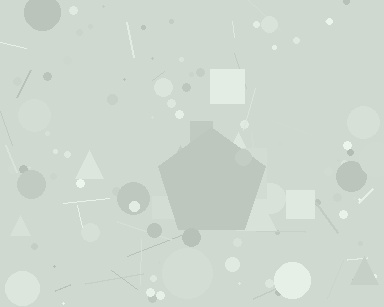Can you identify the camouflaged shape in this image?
The camouflaged shape is a pentagon.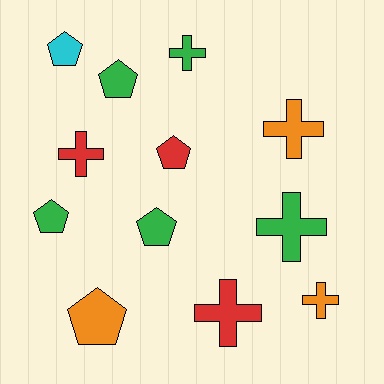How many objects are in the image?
There are 12 objects.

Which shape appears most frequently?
Cross, with 6 objects.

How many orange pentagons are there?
There is 1 orange pentagon.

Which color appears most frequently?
Green, with 5 objects.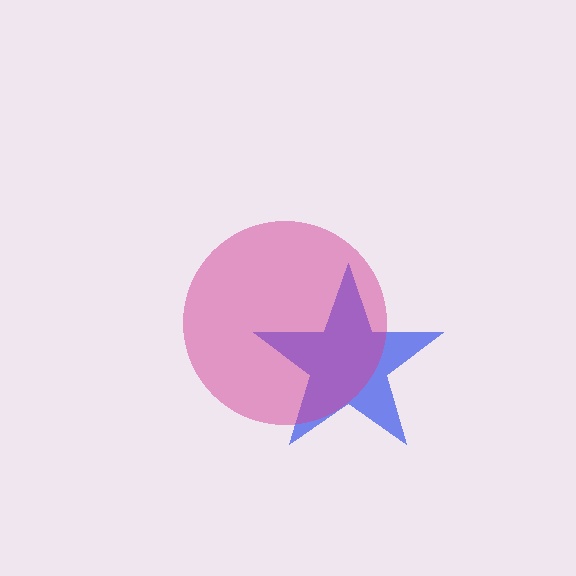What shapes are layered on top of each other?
The layered shapes are: a blue star, a magenta circle.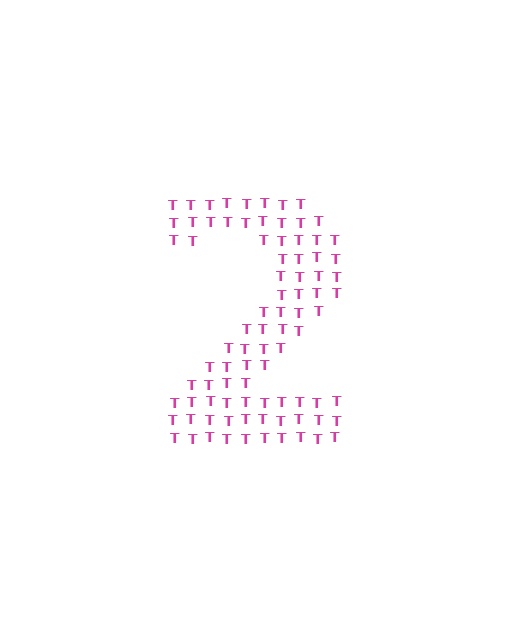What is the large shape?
The large shape is the digit 2.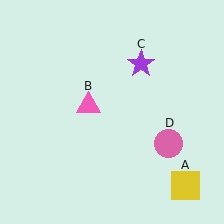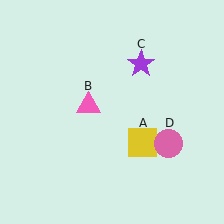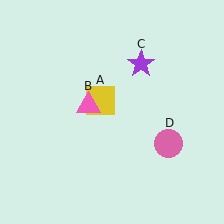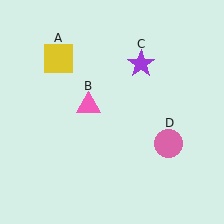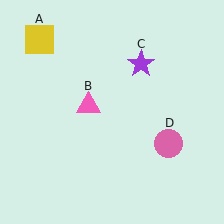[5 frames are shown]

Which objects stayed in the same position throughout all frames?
Pink triangle (object B) and purple star (object C) and pink circle (object D) remained stationary.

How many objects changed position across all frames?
1 object changed position: yellow square (object A).